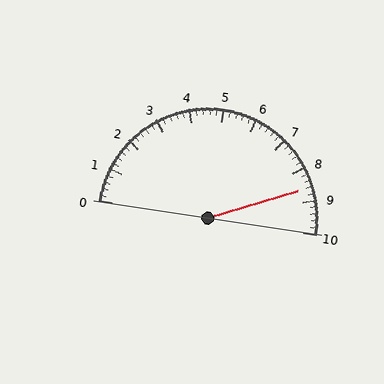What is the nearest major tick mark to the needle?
The nearest major tick mark is 9.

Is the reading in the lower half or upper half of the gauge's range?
The reading is in the upper half of the range (0 to 10).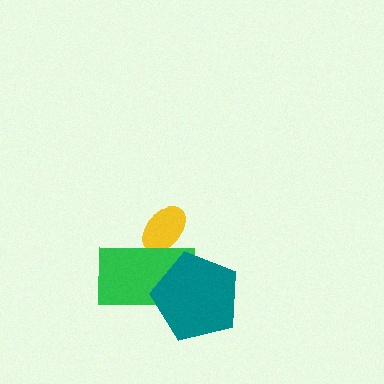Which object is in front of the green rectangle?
The teal pentagon is in front of the green rectangle.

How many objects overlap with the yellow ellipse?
1 object overlaps with the yellow ellipse.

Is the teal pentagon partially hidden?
No, no other shape covers it.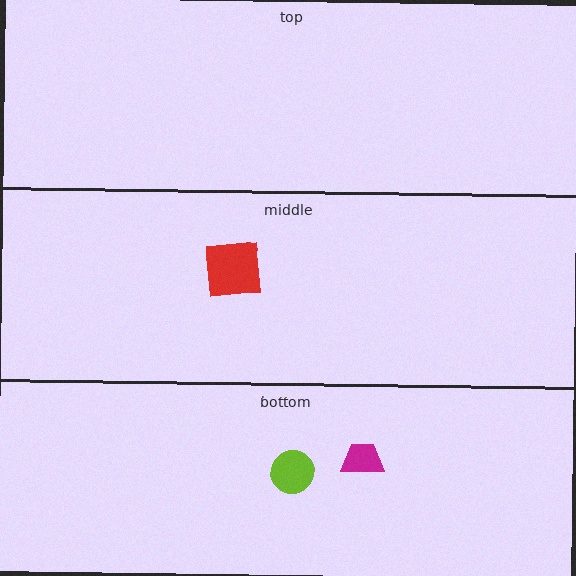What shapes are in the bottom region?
The magenta trapezoid, the lime circle.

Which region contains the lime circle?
The bottom region.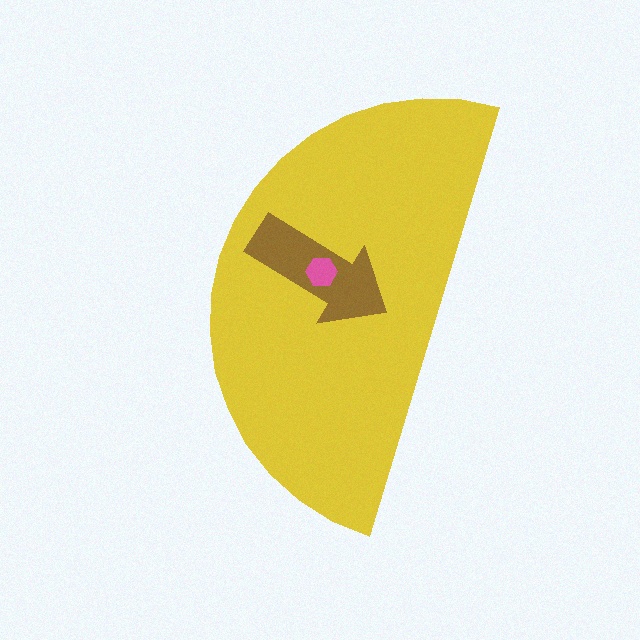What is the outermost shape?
The yellow semicircle.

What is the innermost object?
The pink hexagon.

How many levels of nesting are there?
3.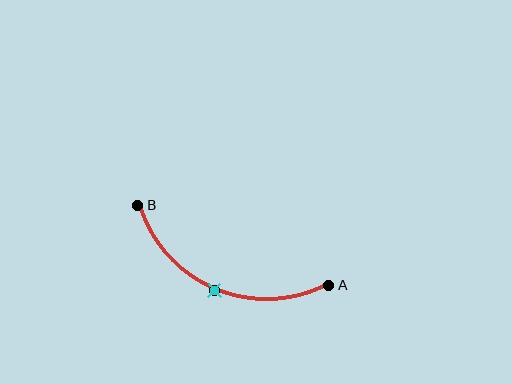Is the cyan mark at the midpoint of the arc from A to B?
Yes. The cyan mark lies on the arc at equal arc-length from both A and B — it is the arc midpoint.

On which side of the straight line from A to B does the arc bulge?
The arc bulges below the straight line connecting A and B.